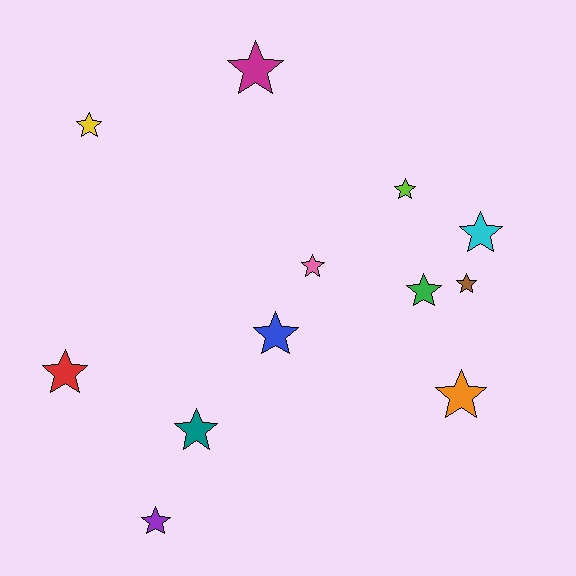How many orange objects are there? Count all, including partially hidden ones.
There is 1 orange object.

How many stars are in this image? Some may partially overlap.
There are 12 stars.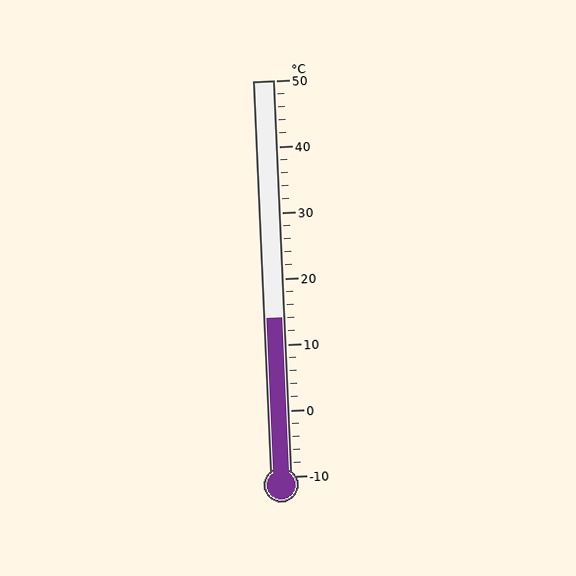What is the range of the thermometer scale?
The thermometer scale ranges from -10°C to 50°C.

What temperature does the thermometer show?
The thermometer shows approximately 14°C.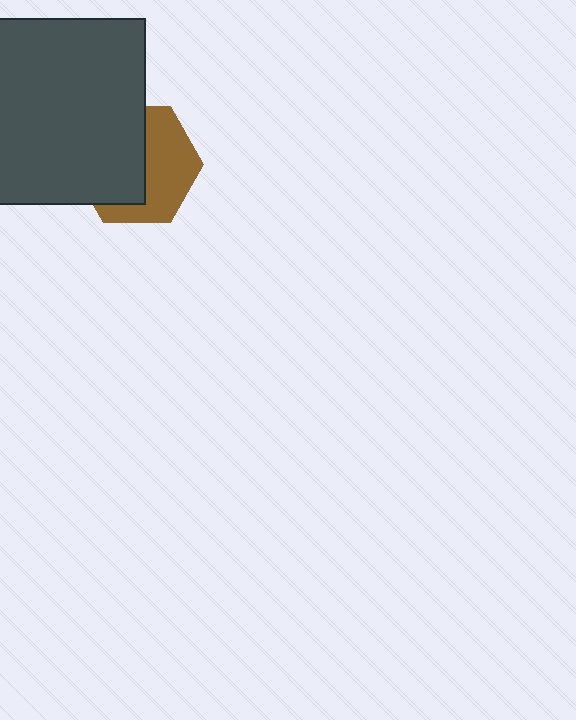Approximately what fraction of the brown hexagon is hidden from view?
Roughly 52% of the brown hexagon is hidden behind the dark gray square.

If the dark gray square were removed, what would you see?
You would see the complete brown hexagon.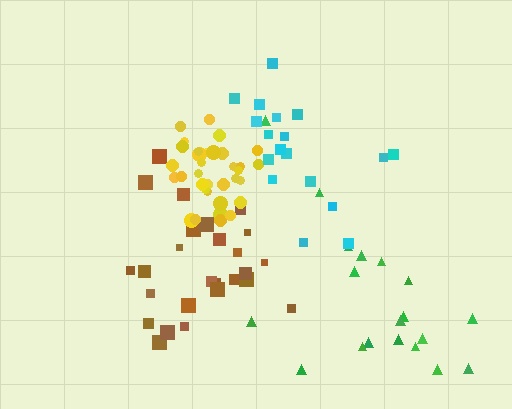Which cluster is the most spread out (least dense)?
Green.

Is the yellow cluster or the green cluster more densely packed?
Yellow.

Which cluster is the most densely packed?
Yellow.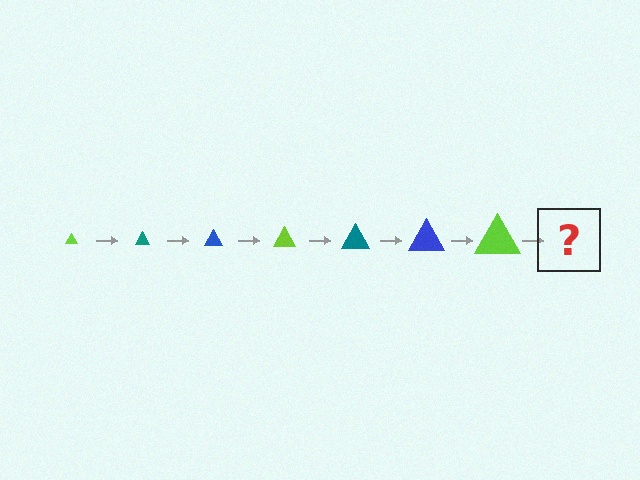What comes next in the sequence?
The next element should be a teal triangle, larger than the previous one.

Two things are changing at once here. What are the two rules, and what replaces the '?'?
The two rules are that the triangle grows larger each step and the color cycles through lime, teal, and blue. The '?' should be a teal triangle, larger than the previous one.